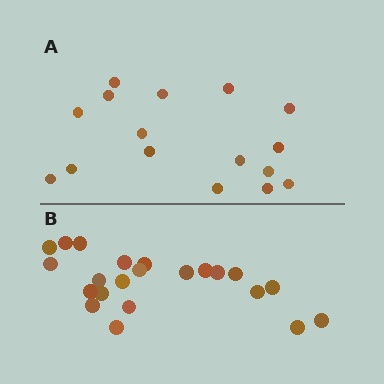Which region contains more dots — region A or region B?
Region B (the bottom region) has more dots.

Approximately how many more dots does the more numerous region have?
Region B has about 6 more dots than region A.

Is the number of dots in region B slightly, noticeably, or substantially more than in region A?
Region B has noticeably more, but not dramatically so. The ratio is roughly 1.4 to 1.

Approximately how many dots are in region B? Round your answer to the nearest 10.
About 20 dots. (The exact count is 22, which rounds to 20.)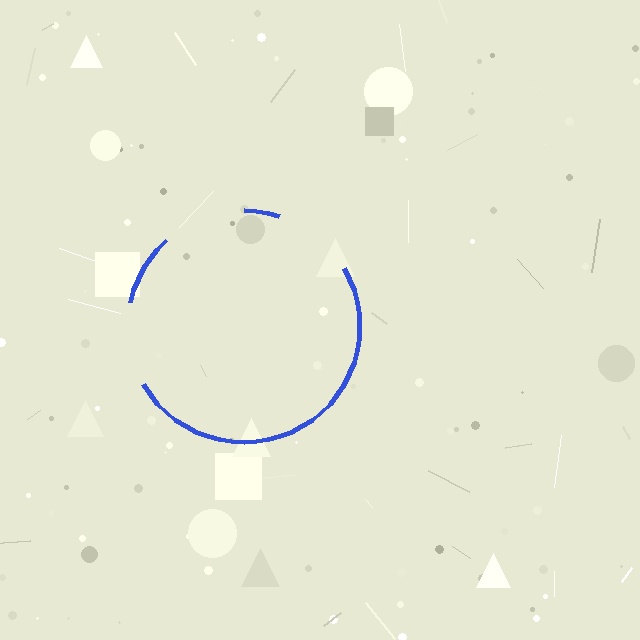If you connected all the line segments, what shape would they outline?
They would outline a circle.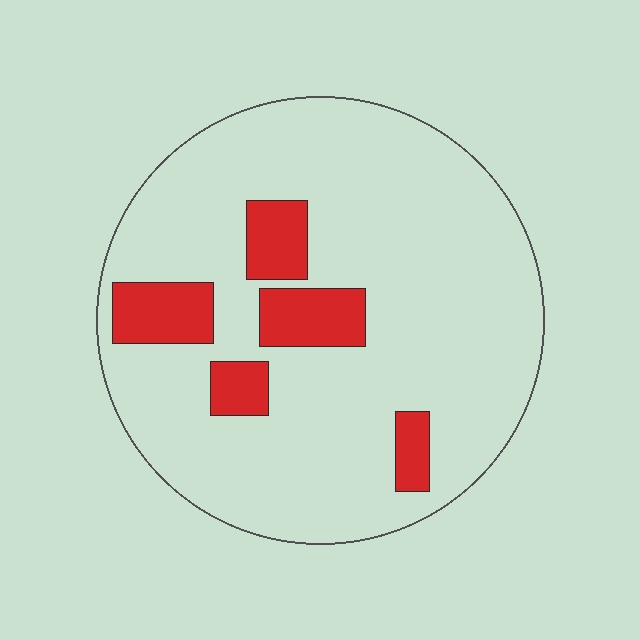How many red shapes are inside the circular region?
5.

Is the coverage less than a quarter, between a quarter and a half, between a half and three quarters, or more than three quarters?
Less than a quarter.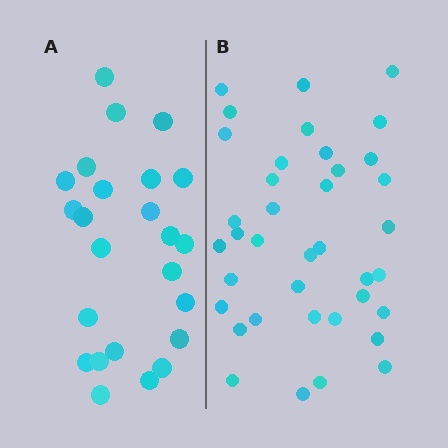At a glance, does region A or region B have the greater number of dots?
Region B (the right region) has more dots.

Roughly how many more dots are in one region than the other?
Region B has approximately 15 more dots than region A.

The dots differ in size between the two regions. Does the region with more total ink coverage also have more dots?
No. Region A has more total ink coverage because its dots are larger, but region B actually contains more individual dots. Total area can be misleading — the number of items is what matters here.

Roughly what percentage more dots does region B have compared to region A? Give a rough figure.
About 60% more.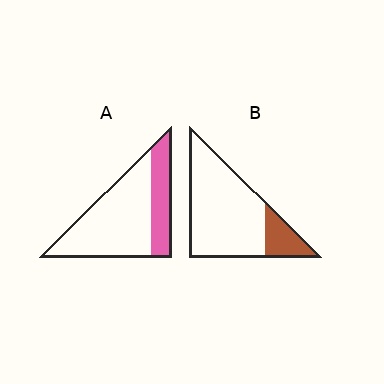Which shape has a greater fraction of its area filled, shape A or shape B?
Shape A.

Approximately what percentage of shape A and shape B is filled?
A is approximately 30% and B is approximately 20%.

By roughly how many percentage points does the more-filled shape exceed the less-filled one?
By roughly 10 percentage points (A over B).